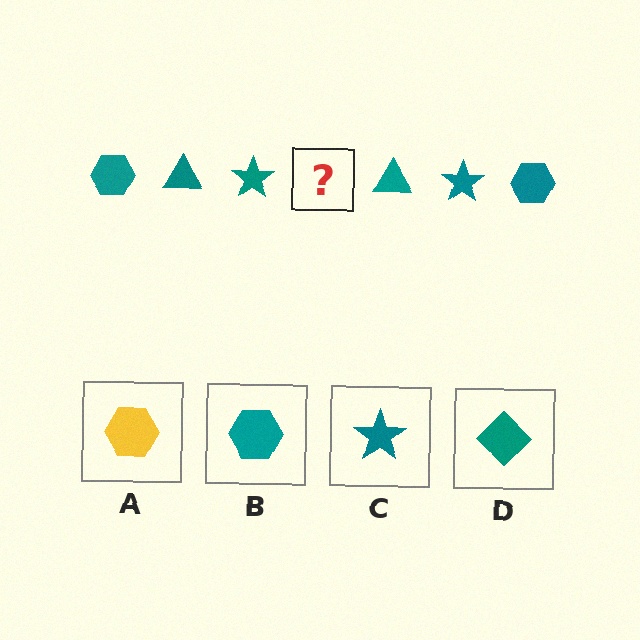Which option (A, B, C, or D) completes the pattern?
B.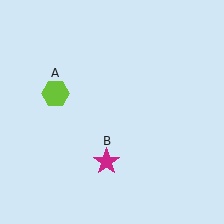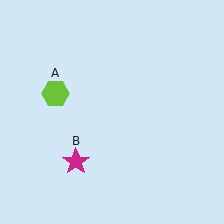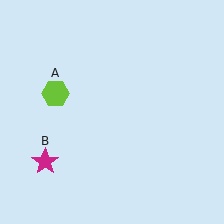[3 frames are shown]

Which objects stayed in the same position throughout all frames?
Lime hexagon (object A) remained stationary.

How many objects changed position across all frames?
1 object changed position: magenta star (object B).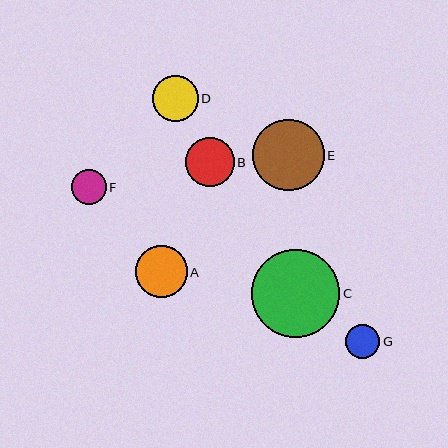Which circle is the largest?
Circle C is the largest with a size of approximately 88 pixels.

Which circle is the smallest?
Circle G is the smallest with a size of approximately 34 pixels.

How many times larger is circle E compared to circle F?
Circle E is approximately 2.0 times the size of circle F.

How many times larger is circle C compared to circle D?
Circle C is approximately 1.9 times the size of circle D.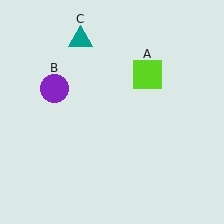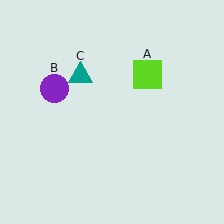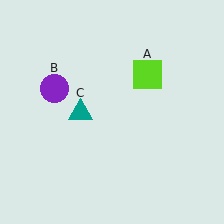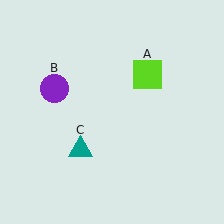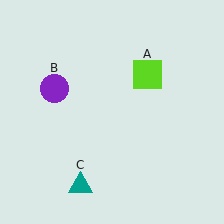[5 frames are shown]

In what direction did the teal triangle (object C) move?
The teal triangle (object C) moved down.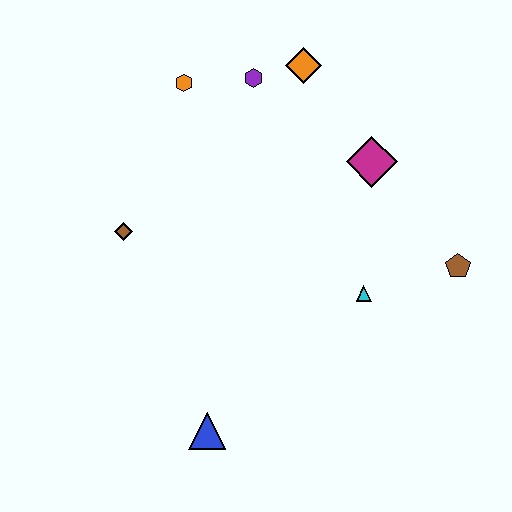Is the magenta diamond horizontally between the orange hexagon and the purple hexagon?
No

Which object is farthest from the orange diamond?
The blue triangle is farthest from the orange diamond.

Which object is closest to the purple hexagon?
The orange diamond is closest to the purple hexagon.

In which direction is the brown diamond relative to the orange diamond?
The brown diamond is to the left of the orange diamond.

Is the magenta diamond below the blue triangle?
No